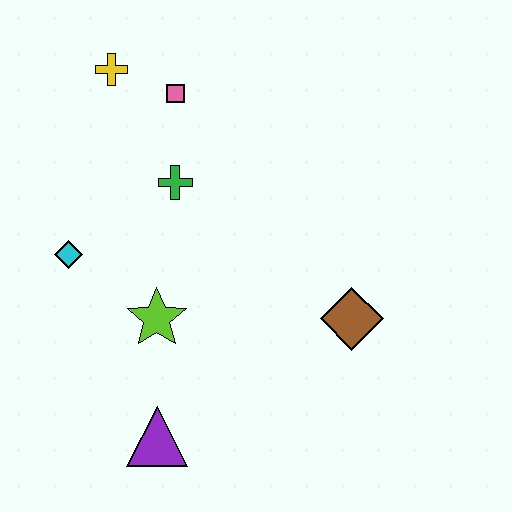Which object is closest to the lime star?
The cyan diamond is closest to the lime star.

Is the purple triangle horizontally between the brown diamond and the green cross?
No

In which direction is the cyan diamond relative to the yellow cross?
The cyan diamond is below the yellow cross.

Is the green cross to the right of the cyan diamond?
Yes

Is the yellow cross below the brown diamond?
No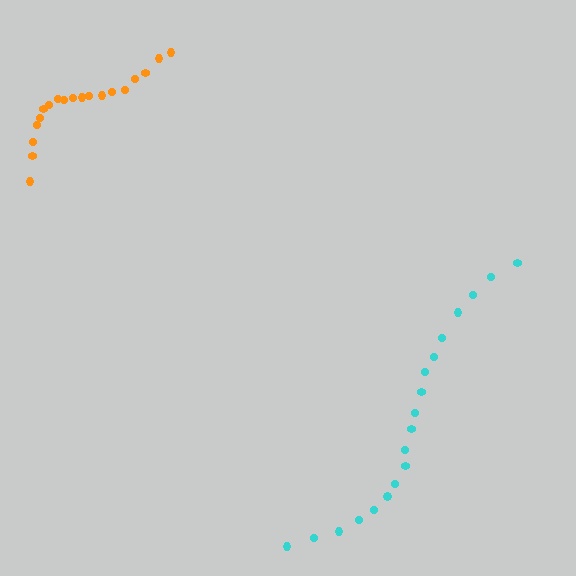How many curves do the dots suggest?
There are 2 distinct paths.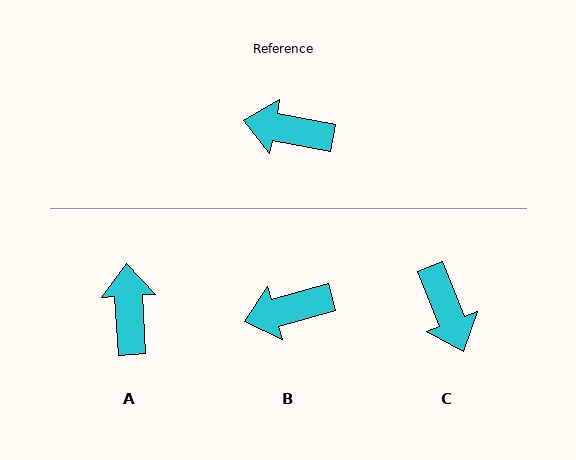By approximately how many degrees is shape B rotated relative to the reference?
Approximately 26 degrees counter-clockwise.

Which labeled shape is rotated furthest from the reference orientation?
C, about 122 degrees away.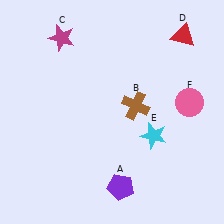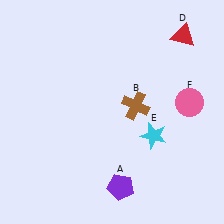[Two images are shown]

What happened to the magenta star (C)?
The magenta star (C) was removed in Image 2. It was in the top-left area of Image 1.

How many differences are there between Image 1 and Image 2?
There is 1 difference between the two images.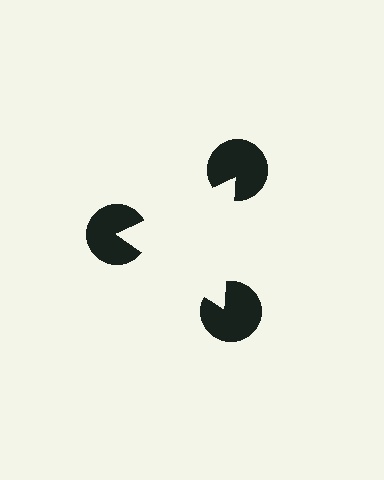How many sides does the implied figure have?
3 sides.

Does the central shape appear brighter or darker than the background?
It typically appears slightly brighter than the background, even though no actual brightness change is drawn.